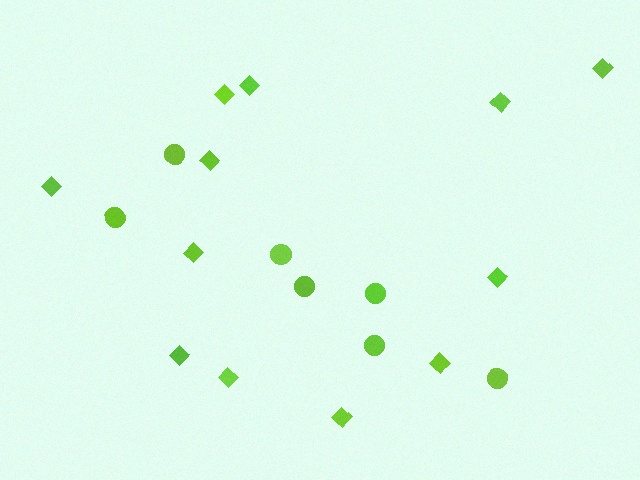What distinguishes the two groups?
There are 2 groups: one group of diamonds (12) and one group of circles (7).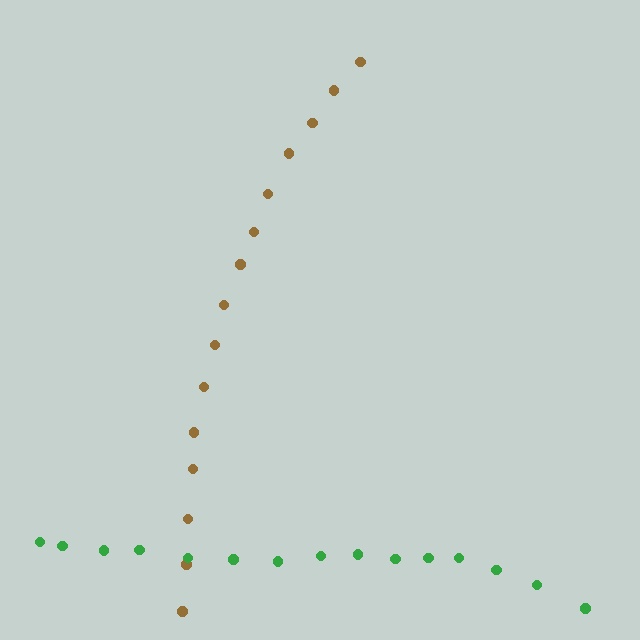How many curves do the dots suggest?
There are 2 distinct paths.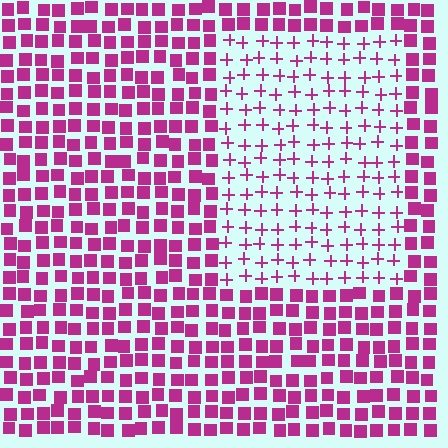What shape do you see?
I see a rectangle.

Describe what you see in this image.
The image is filled with small magenta elements arranged in a uniform grid. A rectangle-shaped region contains plus signs, while the surrounding area contains squares. The boundary is defined purely by the change in element shape.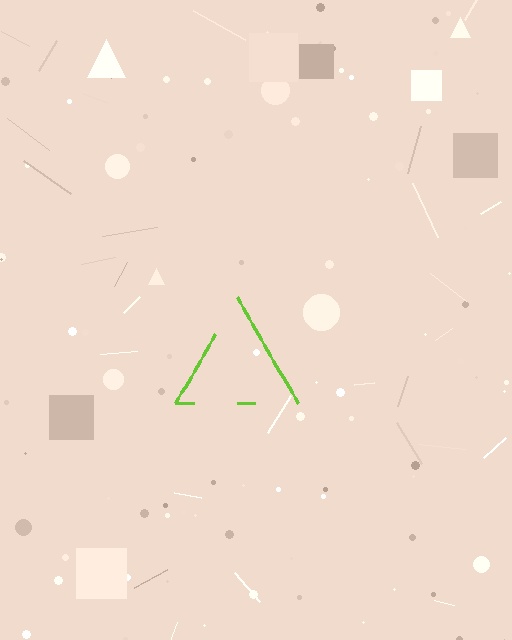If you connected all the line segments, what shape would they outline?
They would outline a triangle.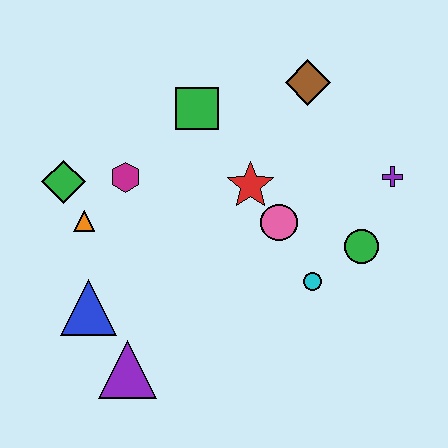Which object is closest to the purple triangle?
The blue triangle is closest to the purple triangle.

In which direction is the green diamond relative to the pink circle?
The green diamond is to the left of the pink circle.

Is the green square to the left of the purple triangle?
No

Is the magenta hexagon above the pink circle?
Yes